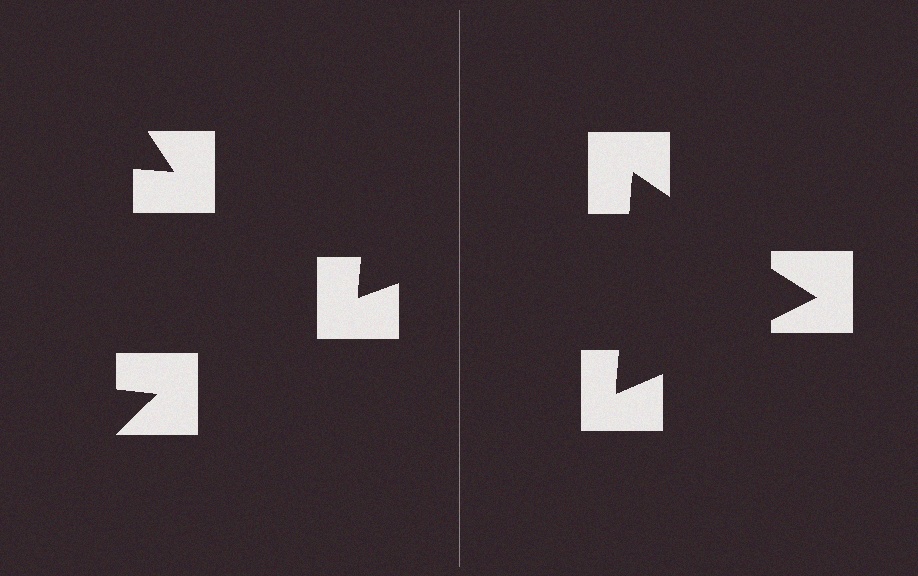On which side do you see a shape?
An illusory triangle appears on the right side. On the left side the wedge cuts are rotated, so no coherent shape forms.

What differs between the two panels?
The notched squares are positioned identically on both sides; only the wedge orientations differ. On the right they align to a triangle; on the left they are misaligned.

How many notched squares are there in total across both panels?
6 — 3 on each side.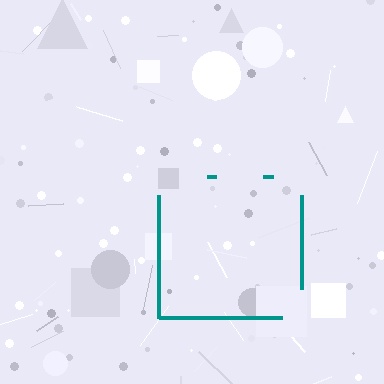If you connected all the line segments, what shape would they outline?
They would outline a square.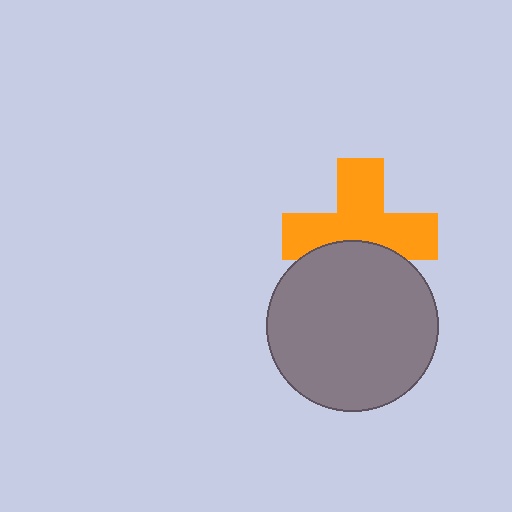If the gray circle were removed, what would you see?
You would see the complete orange cross.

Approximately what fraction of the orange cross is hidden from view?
Roughly 32% of the orange cross is hidden behind the gray circle.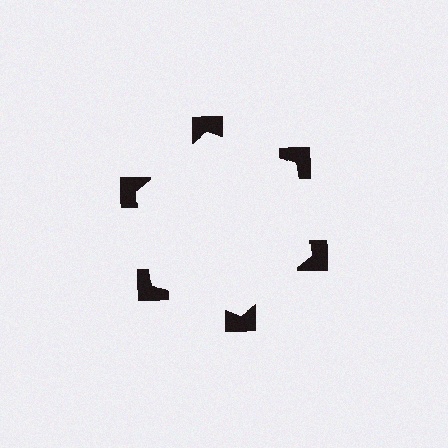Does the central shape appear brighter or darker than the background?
It typically appears slightly brighter than the background, even though no actual brightness change is drawn.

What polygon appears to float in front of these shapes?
An illusory hexagon — its edges are inferred from the aligned wedge cuts in the notched squares, not physically drawn.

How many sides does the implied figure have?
6 sides.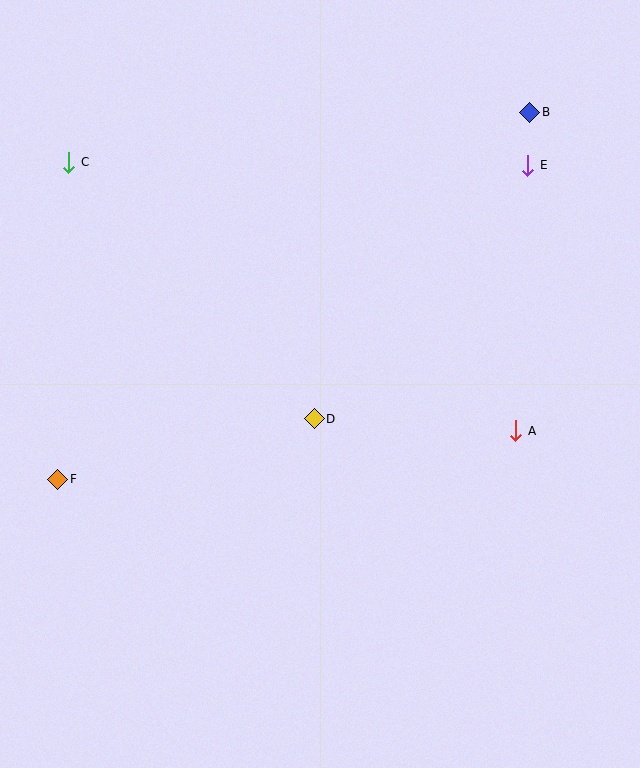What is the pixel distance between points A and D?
The distance between A and D is 202 pixels.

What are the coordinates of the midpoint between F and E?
The midpoint between F and E is at (293, 322).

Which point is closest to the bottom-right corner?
Point A is closest to the bottom-right corner.